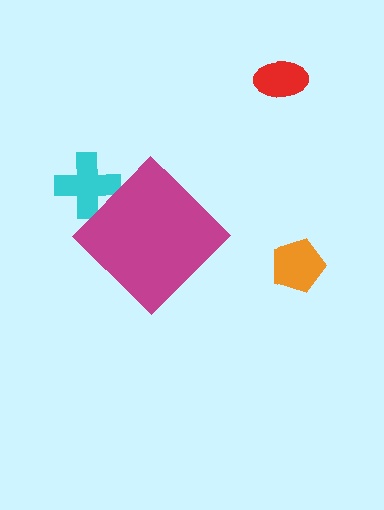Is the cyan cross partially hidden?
Yes, the cyan cross is partially hidden behind the magenta diamond.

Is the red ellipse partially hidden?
No, the red ellipse is fully visible.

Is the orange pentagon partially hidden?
No, the orange pentagon is fully visible.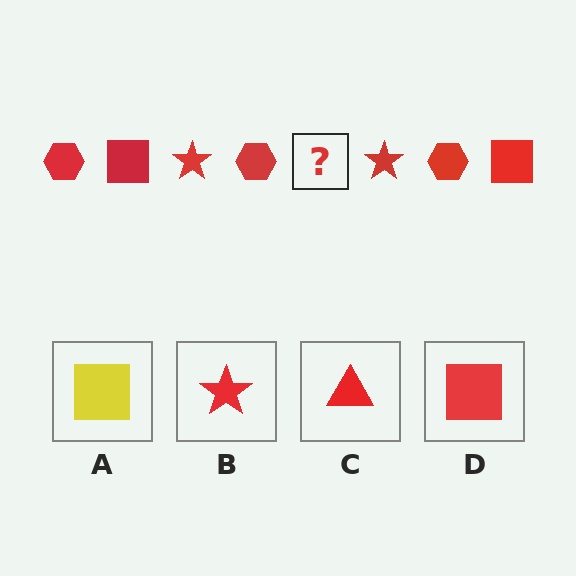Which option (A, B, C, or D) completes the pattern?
D.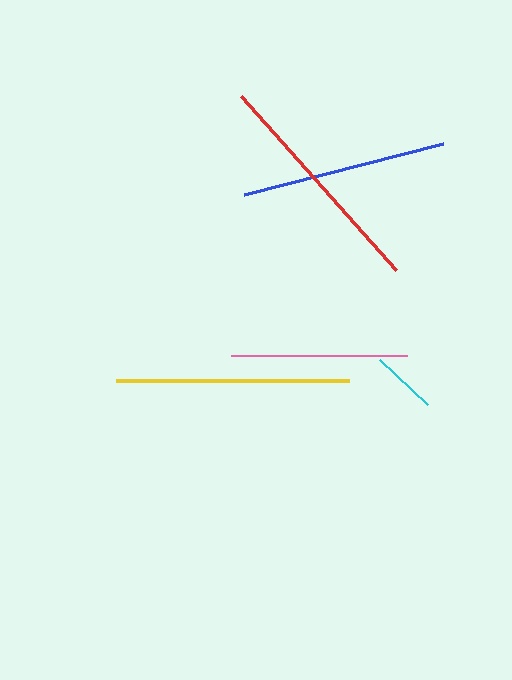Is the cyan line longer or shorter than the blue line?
The blue line is longer than the cyan line.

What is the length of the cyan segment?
The cyan segment is approximately 66 pixels long.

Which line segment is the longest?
The yellow line is the longest at approximately 233 pixels.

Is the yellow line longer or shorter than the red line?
The yellow line is longer than the red line.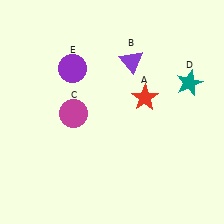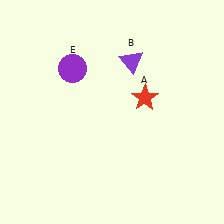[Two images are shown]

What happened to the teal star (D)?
The teal star (D) was removed in Image 2. It was in the top-right area of Image 1.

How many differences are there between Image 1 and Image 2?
There are 2 differences between the two images.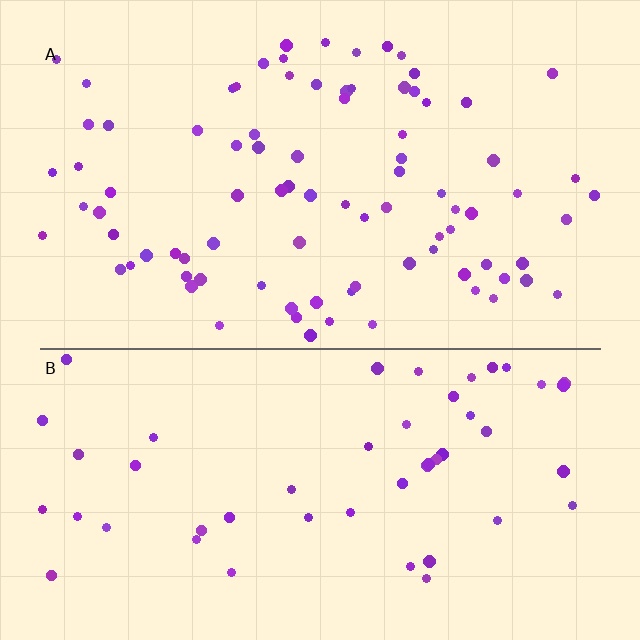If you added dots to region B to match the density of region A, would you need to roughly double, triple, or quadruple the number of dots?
Approximately double.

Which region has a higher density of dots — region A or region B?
A (the top).